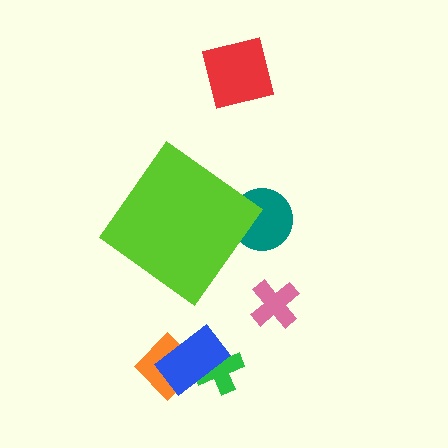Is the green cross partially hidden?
No, the green cross is fully visible.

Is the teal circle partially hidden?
Yes, the teal circle is partially hidden behind the lime diamond.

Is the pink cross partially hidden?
No, the pink cross is fully visible.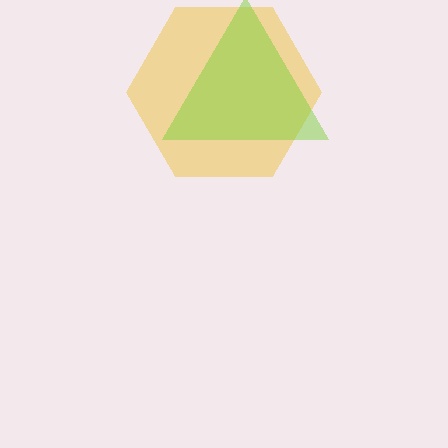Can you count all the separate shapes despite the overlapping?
Yes, there are 2 separate shapes.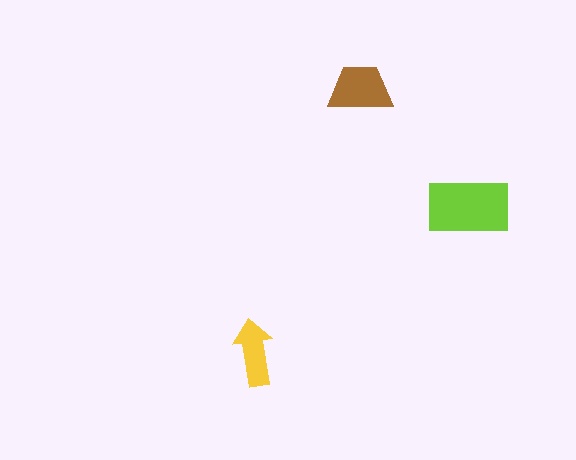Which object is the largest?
The lime rectangle.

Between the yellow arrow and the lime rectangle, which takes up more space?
The lime rectangle.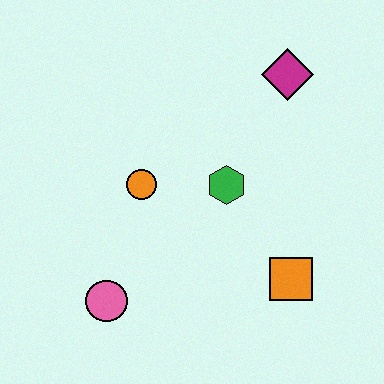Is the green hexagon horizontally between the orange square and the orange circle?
Yes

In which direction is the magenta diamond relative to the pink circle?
The magenta diamond is above the pink circle.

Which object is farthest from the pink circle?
The magenta diamond is farthest from the pink circle.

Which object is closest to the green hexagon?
The orange circle is closest to the green hexagon.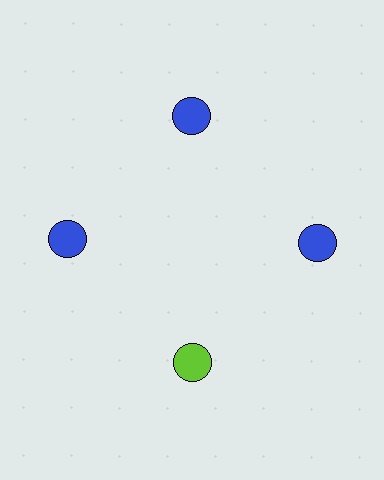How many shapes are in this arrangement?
There are 4 shapes arranged in a ring pattern.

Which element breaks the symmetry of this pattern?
The lime circle at roughly the 6 o'clock position breaks the symmetry. All other shapes are blue circles.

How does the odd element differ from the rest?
It has a different color: lime instead of blue.